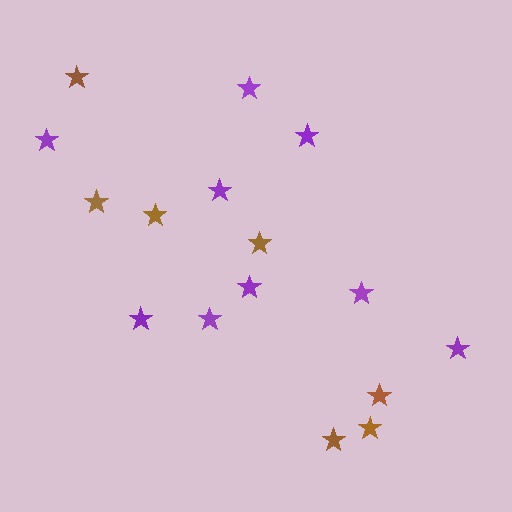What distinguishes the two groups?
There are 2 groups: one group of purple stars (9) and one group of brown stars (7).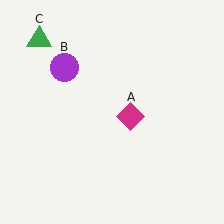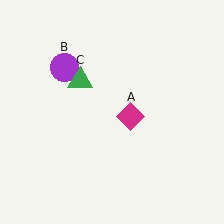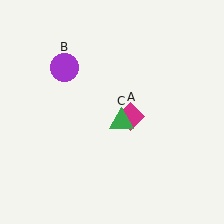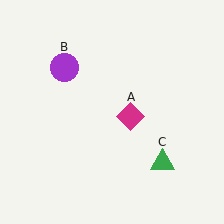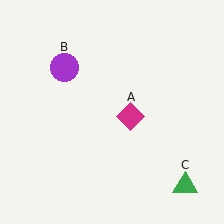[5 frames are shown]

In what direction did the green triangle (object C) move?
The green triangle (object C) moved down and to the right.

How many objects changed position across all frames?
1 object changed position: green triangle (object C).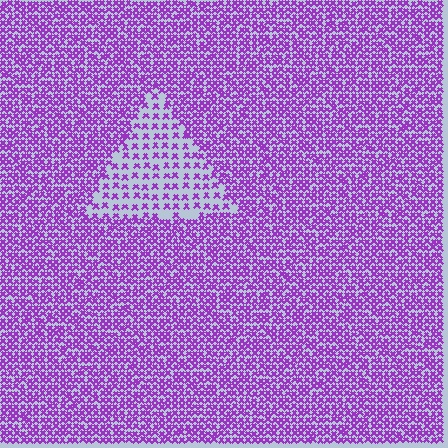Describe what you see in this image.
The image contains small purple elements arranged at two different densities. A triangle-shaped region is visible where the elements are less densely packed than the surrounding area.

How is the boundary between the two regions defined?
The boundary is defined by a change in element density (approximately 2.3x ratio). All elements are the same color, size, and shape.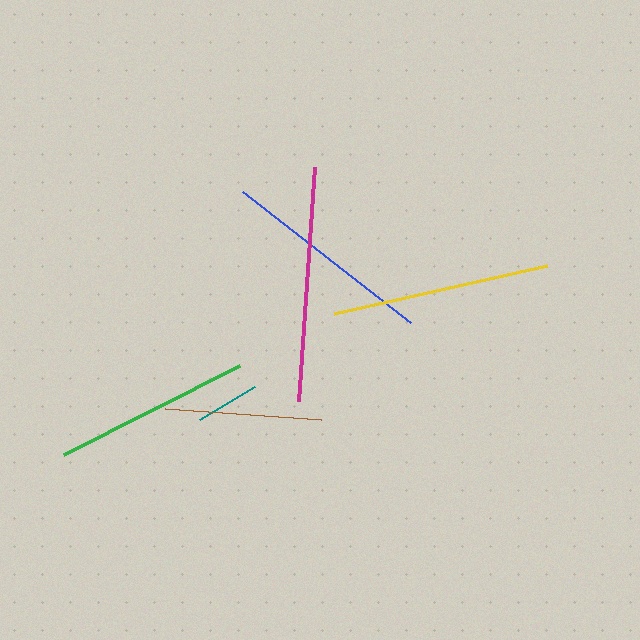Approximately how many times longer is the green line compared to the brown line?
The green line is approximately 1.3 times the length of the brown line.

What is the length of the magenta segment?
The magenta segment is approximately 235 pixels long.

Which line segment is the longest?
The magenta line is the longest at approximately 235 pixels.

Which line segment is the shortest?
The teal line is the shortest at approximately 64 pixels.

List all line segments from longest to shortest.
From longest to shortest: magenta, yellow, blue, green, brown, teal.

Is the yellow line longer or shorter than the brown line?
The yellow line is longer than the brown line.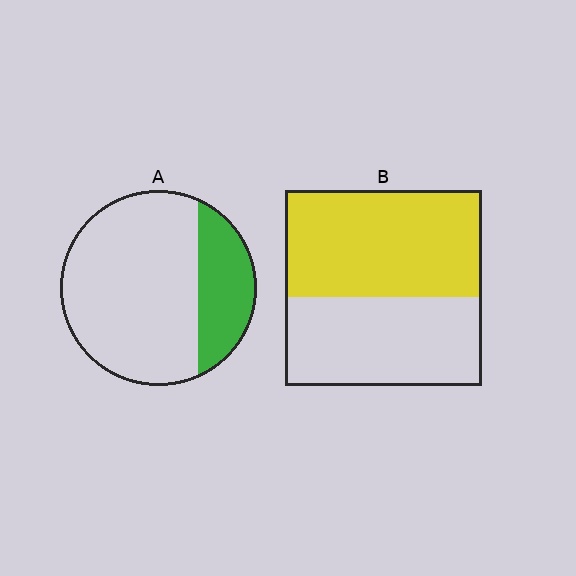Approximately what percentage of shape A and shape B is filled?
A is approximately 25% and B is approximately 55%.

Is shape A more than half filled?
No.